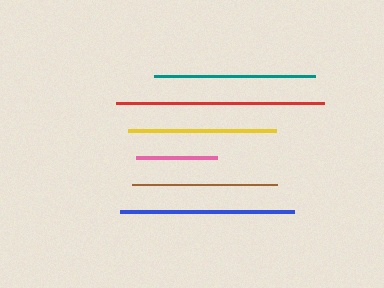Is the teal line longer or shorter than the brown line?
The teal line is longer than the brown line.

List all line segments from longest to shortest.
From longest to shortest: red, blue, teal, yellow, brown, pink.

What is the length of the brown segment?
The brown segment is approximately 144 pixels long.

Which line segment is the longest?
The red line is the longest at approximately 209 pixels.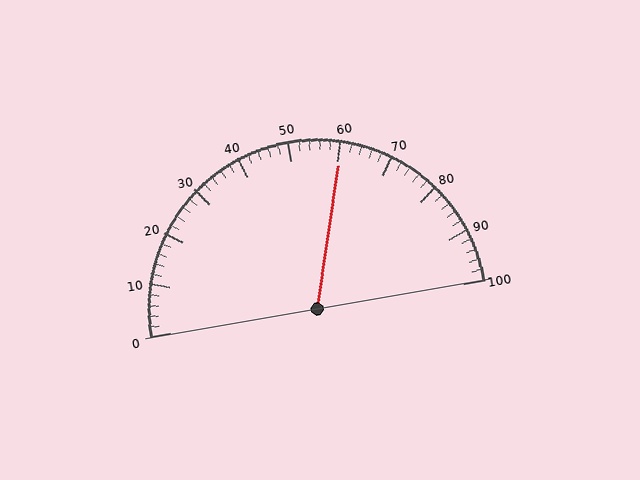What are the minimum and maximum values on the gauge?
The gauge ranges from 0 to 100.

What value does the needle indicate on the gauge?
The needle indicates approximately 60.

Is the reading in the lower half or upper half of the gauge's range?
The reading is in the upper half of the range (0 to 100).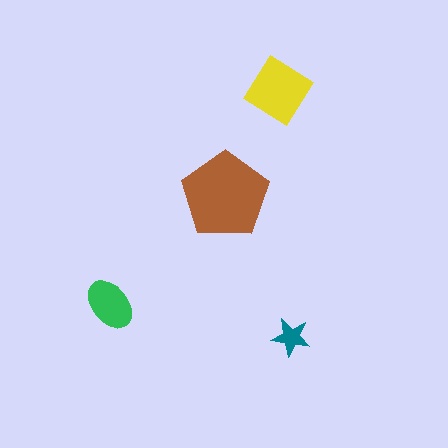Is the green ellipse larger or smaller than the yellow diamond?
Smaller.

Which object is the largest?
The brown pentagon.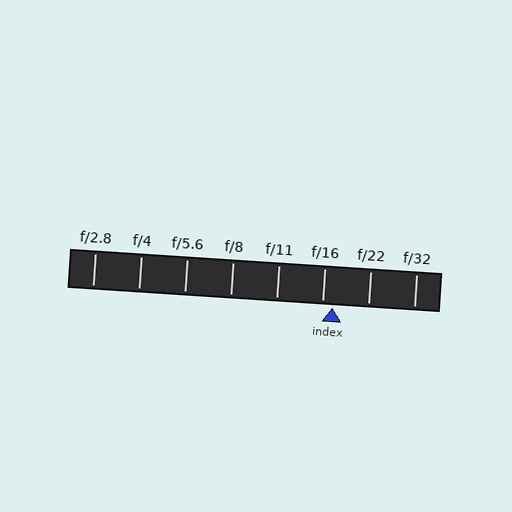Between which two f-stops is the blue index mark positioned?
The index mark is between f/16 and f/22.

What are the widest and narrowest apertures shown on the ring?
The widest aperture shown is f/2.8 and the narrowest is f/32.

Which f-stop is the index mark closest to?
The index mark is closest to f/16.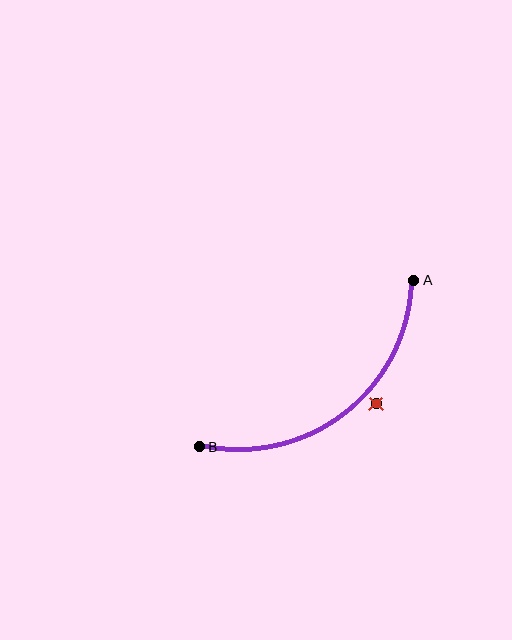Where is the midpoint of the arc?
The arc midpoint is the point on the curve farthest from the straight line joining A and B. It sits below and to the right of that line.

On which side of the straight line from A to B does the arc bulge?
The arc bulges below and to the right of the straight line connecting A and B.